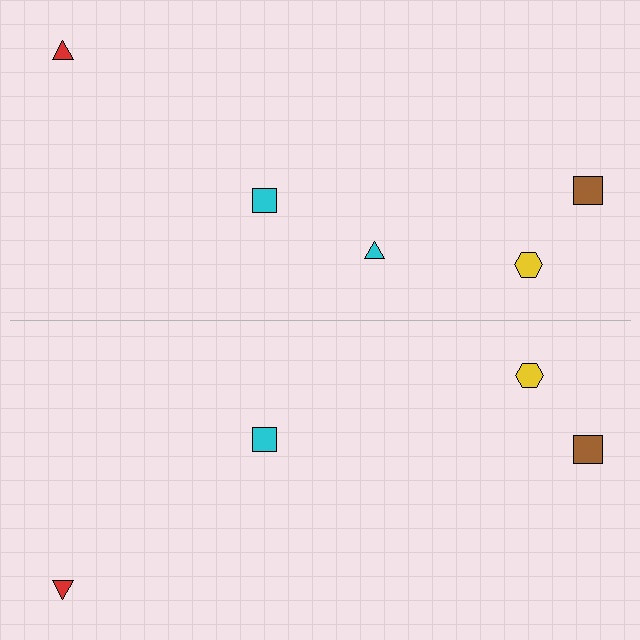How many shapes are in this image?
There are 9 shapes in this image.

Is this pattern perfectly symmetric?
No, the pattern is not perfectly symmetric. A cyan triangle is missing from the bottom side.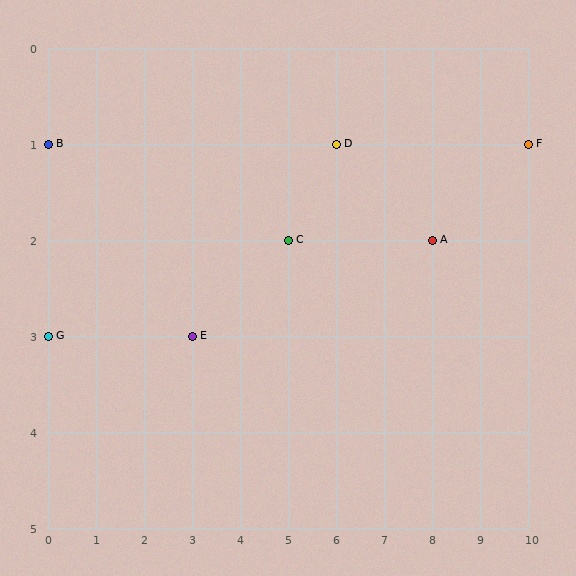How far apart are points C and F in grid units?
Points C and F are 5 columns and 1 row apart (about 5.1 grid units diagonally).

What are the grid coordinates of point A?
Point A is at grid coordinates (8, 2).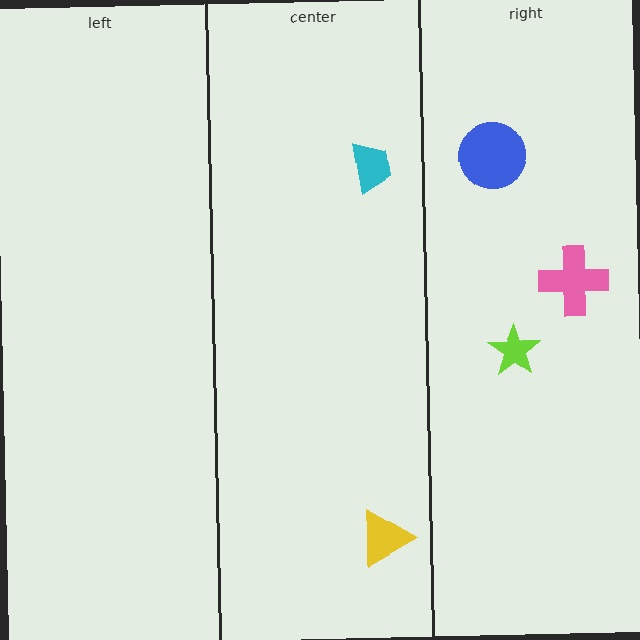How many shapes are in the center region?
2.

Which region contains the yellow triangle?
The center region.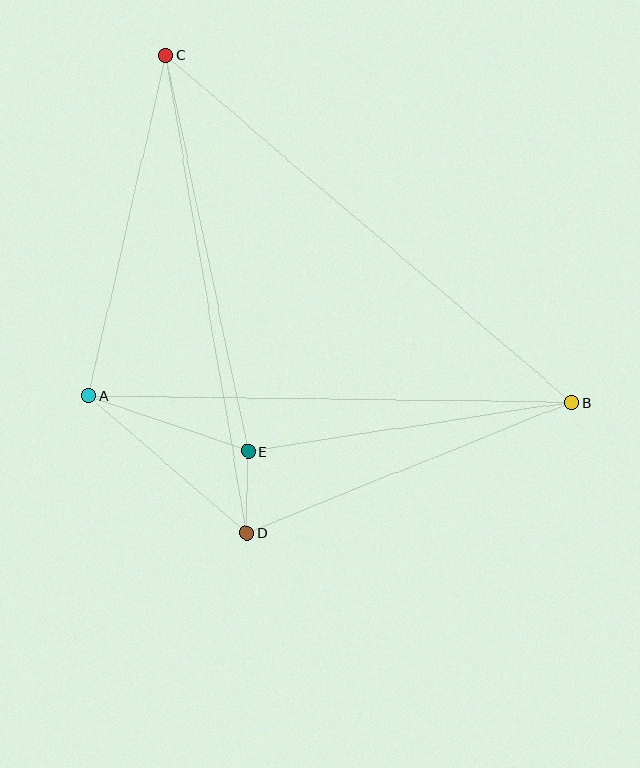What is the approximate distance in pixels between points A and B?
The distance between A and B is approximately 483 pixels.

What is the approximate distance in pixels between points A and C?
The distance between A and C is approximately 349 pixels.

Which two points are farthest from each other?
Points B and C are farthest from each other.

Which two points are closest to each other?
Points D and E are closest to each other.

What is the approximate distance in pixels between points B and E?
The distance between B and E is approximately 328 pixels.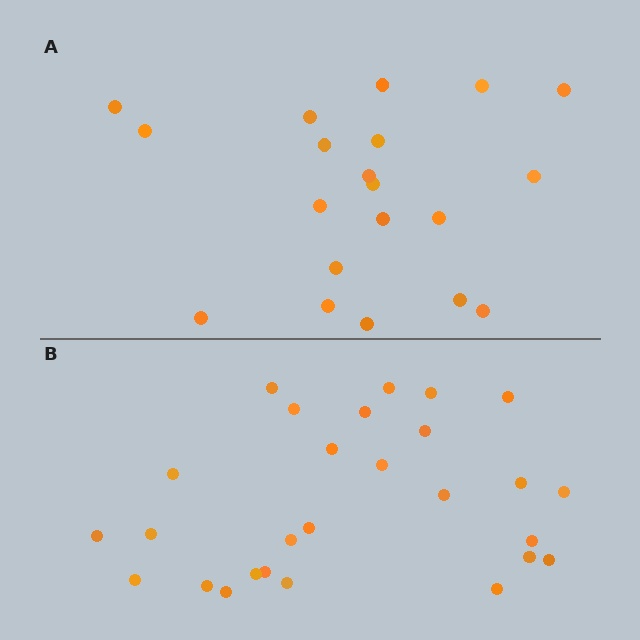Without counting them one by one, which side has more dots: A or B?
Region B (the bottom region) has more dots.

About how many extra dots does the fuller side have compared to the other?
Region B has roughly 8 or so more dots than region A.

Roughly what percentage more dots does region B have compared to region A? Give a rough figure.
About 35% more.